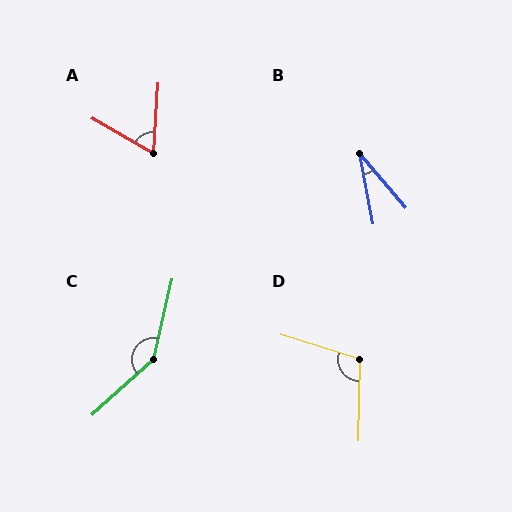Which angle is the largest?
C, at approximately 145 degrees.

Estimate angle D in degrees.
Approximately 106 degrees.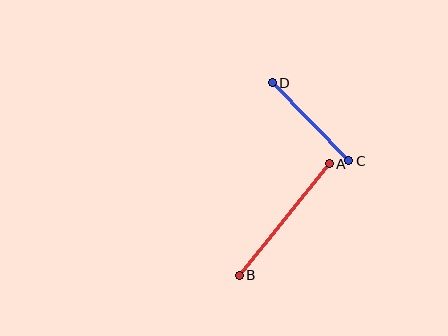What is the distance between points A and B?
The distance is approximately 143 pixels.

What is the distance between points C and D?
The distance is approximately 109 pixels.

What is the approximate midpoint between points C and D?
The midpoint is at approximately (311, 122) pixels.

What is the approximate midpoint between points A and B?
The midpoint is at approximately (284, 220) pixels.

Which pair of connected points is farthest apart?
Points A and B are farthest apart.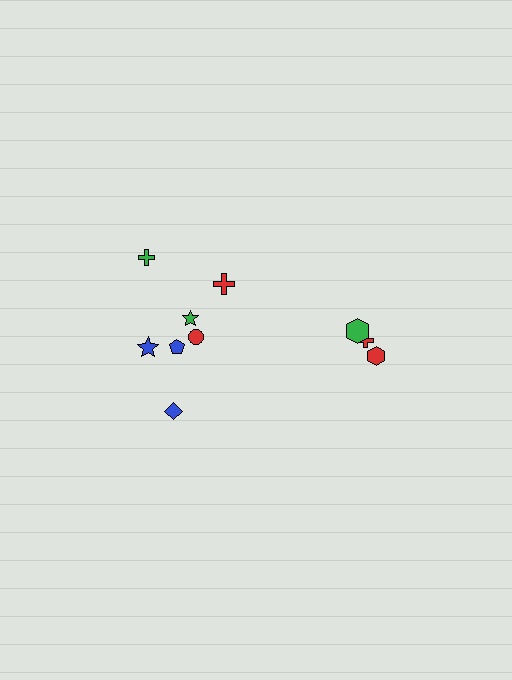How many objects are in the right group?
There are 3 objects.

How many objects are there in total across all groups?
There are 10 objects.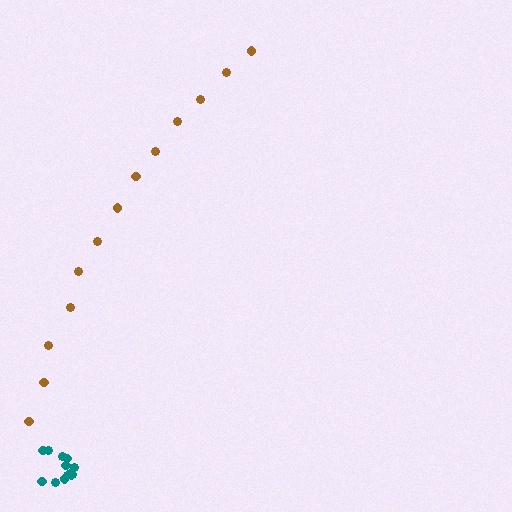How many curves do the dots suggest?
There are 2 distinct paths.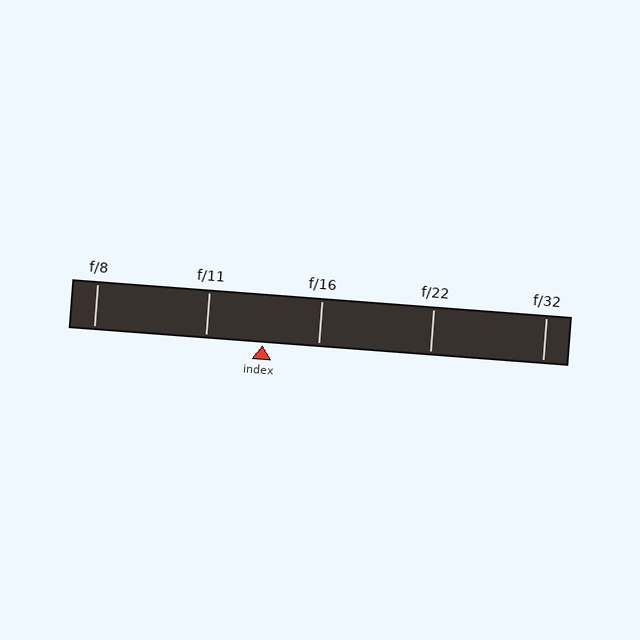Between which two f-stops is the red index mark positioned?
The index mark is between f/11 and f/16.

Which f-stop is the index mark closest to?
The index mark is closest to f/16.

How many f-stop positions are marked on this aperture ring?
There are 5 f-stop positions marked.